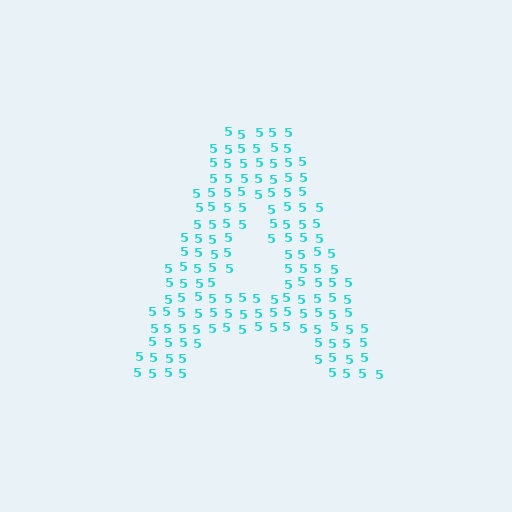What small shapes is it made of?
It is made of small digit 5's.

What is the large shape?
The large shape is the letter A.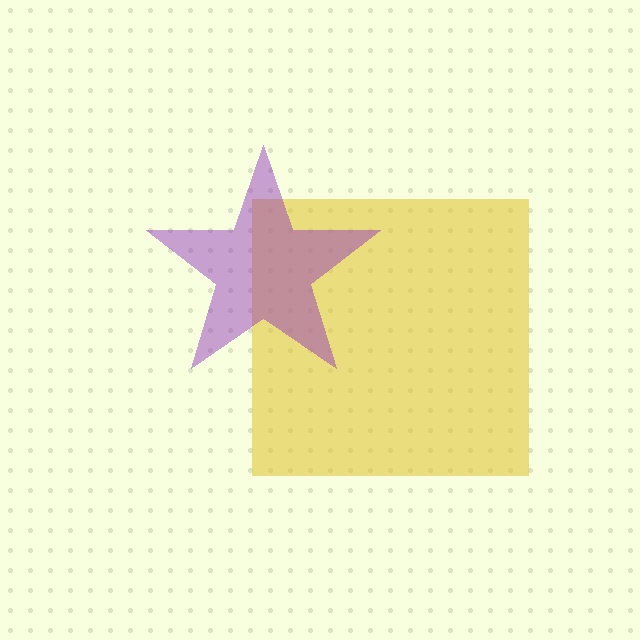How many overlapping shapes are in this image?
There are 2 overlapping shapes in the image.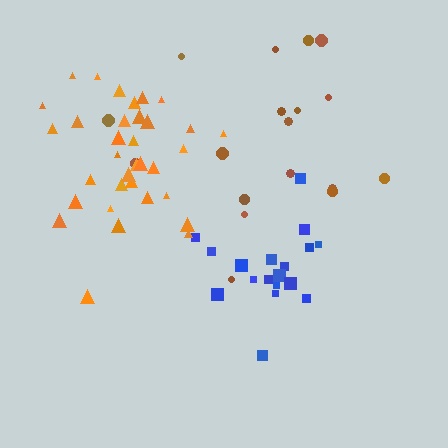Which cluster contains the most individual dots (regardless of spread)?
Orange (34).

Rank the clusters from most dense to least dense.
orange, blue, brown.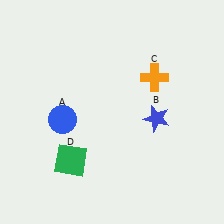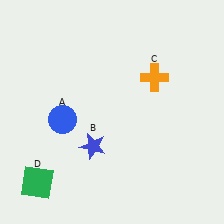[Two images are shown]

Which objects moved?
The objects that moved are: the blue star (B), the green square (D).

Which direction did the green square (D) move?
The green square (D) moved left.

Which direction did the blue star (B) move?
The blue star (B) moved left.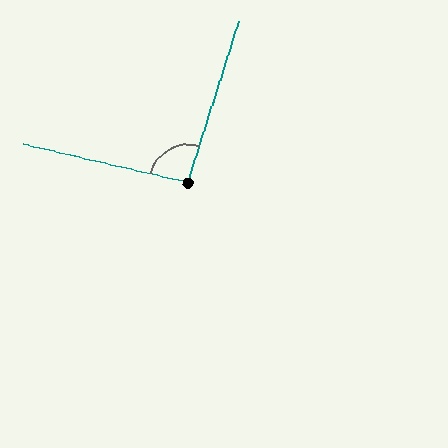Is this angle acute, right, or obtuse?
It is approximately a right angle.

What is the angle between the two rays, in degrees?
Approximately 94 degrees.